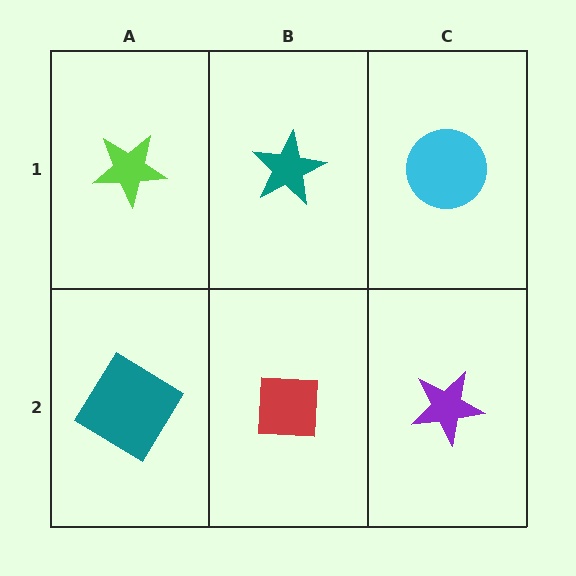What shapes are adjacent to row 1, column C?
A purple star (row 2, column C), a teal star (row 1, column B).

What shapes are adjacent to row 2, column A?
A lime star (row 1, column A), a red square (row 2, column B).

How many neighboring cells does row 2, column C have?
2.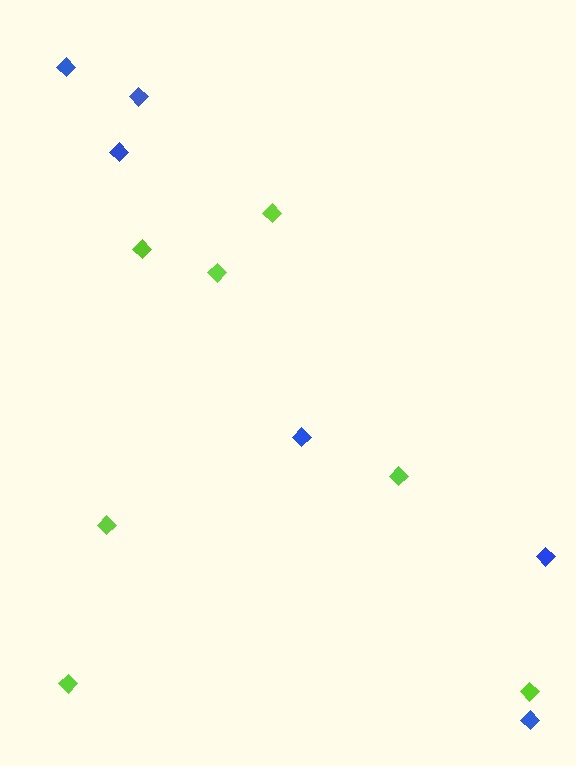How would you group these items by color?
There are 2 groups: one group of blue diamonds (6) and one group of lime diamonds (7).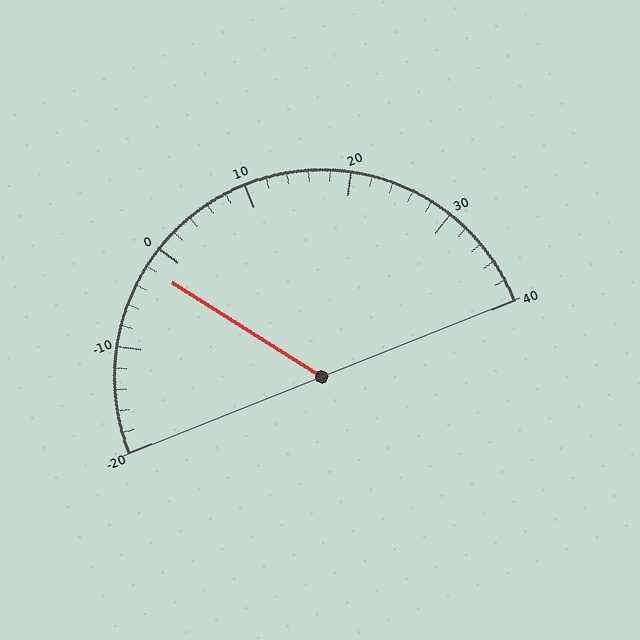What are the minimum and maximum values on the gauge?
The gauge ranges from -20 to 40.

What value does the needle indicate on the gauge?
The needle indicates approximately -2.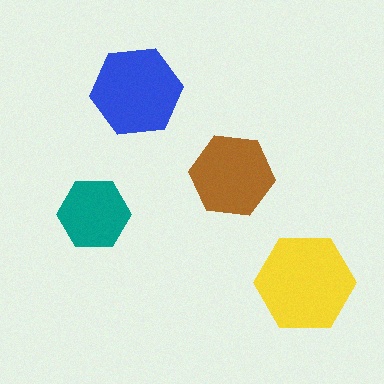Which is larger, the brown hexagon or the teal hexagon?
The brown one.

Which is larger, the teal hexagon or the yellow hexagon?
The yellow one.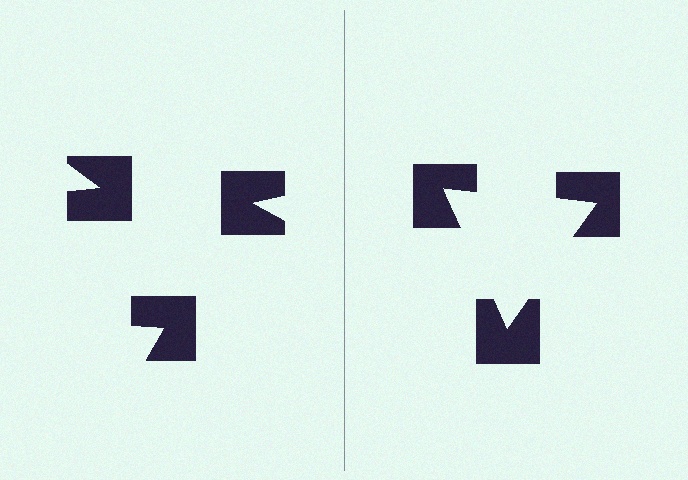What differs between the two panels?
The notched squares are positioned identically on both sides; only the wedge orientations differ. On the right they align to a triangle; on the left they are misaligned.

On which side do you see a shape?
An illusory triangle appears on the right side. On the left side the wedge cuts are rotated, so no coherent shape forms.